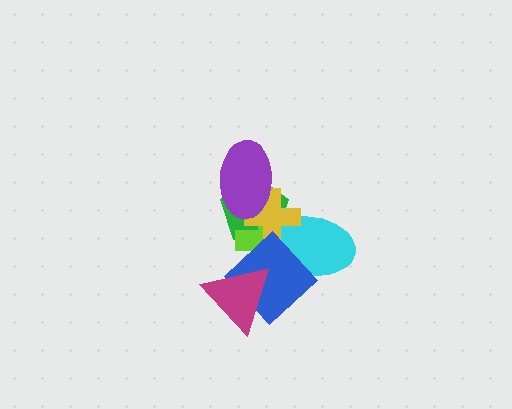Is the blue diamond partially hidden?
Yes, it is partially covered by another shape.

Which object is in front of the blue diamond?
The magenta triangle is in front of the blue diamond.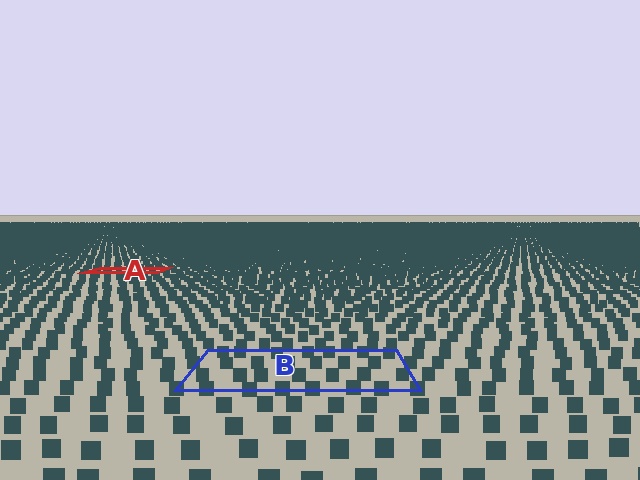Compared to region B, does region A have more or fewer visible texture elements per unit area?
Region A has more texture elements per unit area — they are packed more densely because it is farther away.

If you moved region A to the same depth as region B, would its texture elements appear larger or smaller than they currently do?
They would appear larger. At a closer depth, the same texture elements are projected at a bigger on-screen size.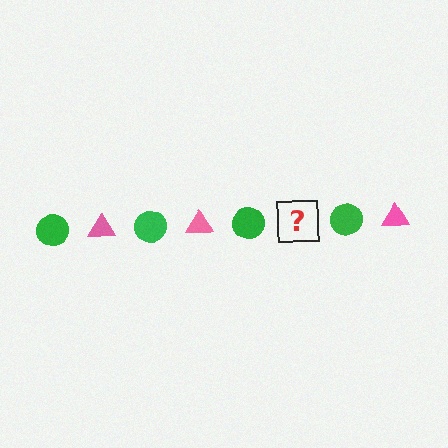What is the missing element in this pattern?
The missing element is a pink triangle.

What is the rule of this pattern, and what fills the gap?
The rule is that the pattern alternates between green circle and pink triangle. The gap should be filled with a pink triangle.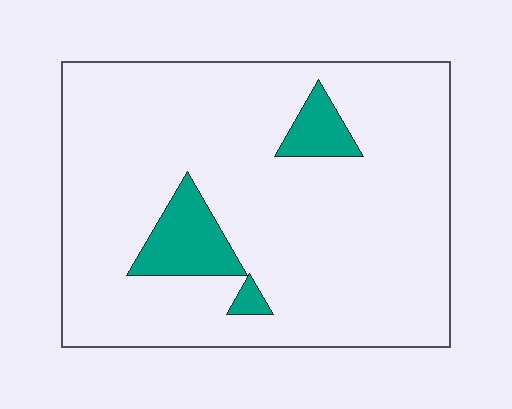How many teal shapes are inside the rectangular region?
3.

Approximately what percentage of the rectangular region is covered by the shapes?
Approximately 10%.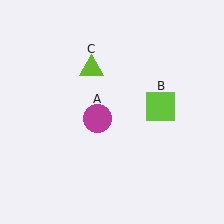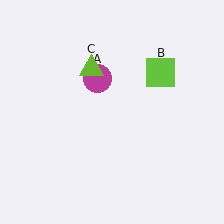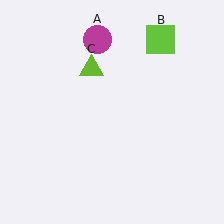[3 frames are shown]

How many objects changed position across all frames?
2 objects changed position: magenta circle (object A), lime square (object B).